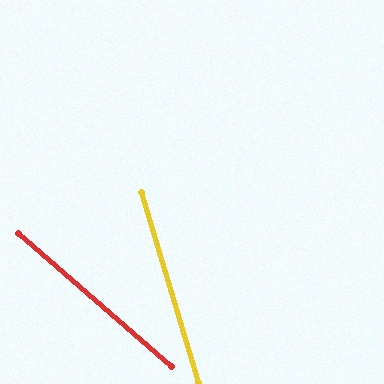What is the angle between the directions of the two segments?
Approximately 32 degrees.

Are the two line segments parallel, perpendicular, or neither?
Neither parallel nor perpendicular — they differ by about 32°.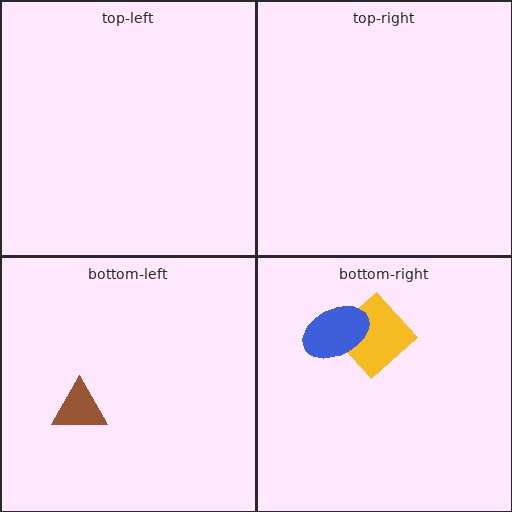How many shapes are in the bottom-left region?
1.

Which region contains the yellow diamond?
The bottom-right region.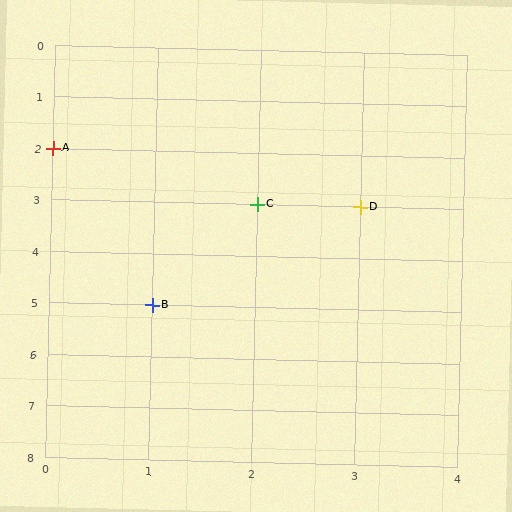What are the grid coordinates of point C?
Point C is at grid coordinates (2, 3).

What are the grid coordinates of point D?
Point D is at grid coordinates (3, 3).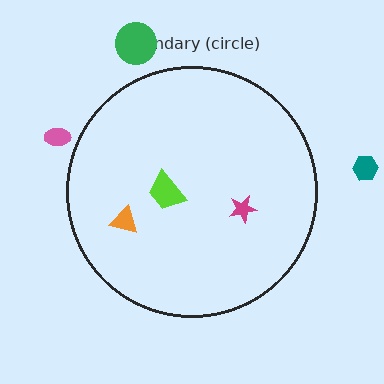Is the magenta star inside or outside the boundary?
Inside.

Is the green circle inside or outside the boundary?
Outside.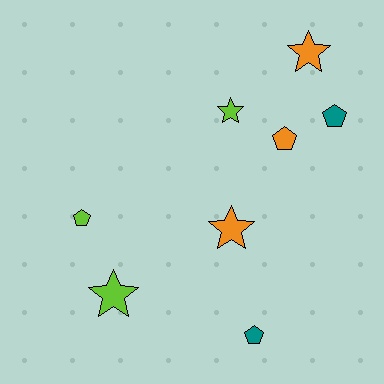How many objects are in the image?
There are 8 objects.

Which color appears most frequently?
Lime, with 3 objects.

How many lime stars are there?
There are 2 lime stars.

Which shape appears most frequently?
Star, with 4 objects.